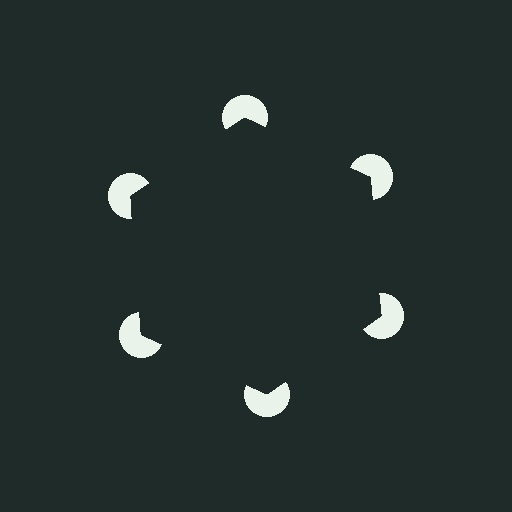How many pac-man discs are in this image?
There are 6 — one at each vertex of the illusory hexagon.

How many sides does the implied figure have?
6 sides.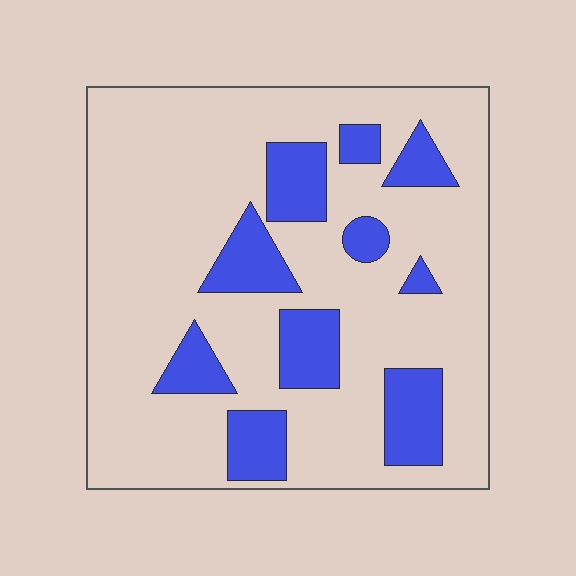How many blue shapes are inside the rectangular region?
10.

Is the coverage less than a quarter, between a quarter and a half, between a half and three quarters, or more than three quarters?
Less than a quarter.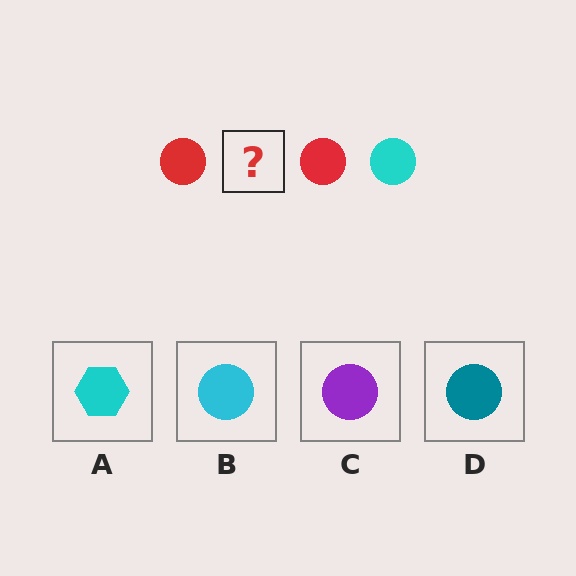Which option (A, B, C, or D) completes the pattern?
B.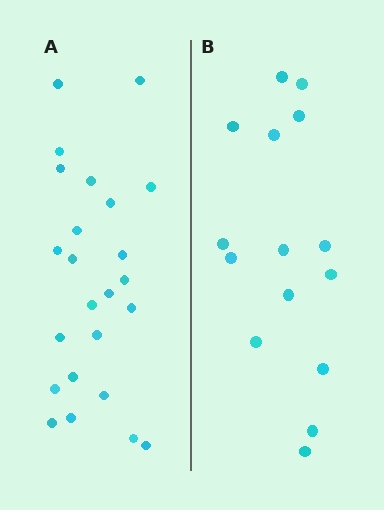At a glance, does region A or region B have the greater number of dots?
Region A (the left region) has more dots.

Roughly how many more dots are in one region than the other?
Region A has roughly 8 or so more dots than region B.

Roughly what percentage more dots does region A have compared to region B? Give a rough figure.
About 60% more.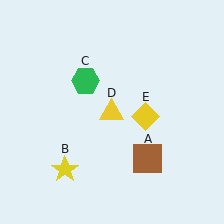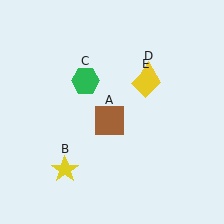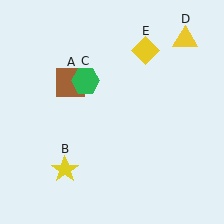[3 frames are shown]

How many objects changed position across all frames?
3 objects changed position: brown square (object A), yellow triangle (object D), yellow diamond (object E).